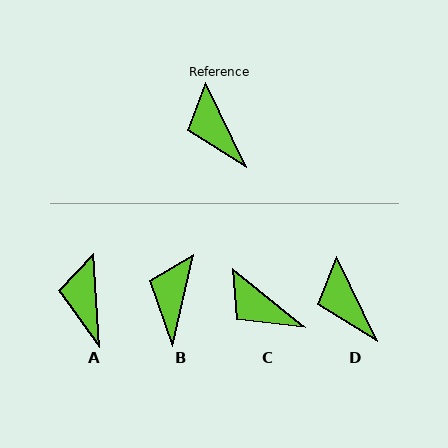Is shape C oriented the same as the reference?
No, it is off by about 26 degrees.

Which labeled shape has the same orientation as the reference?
D.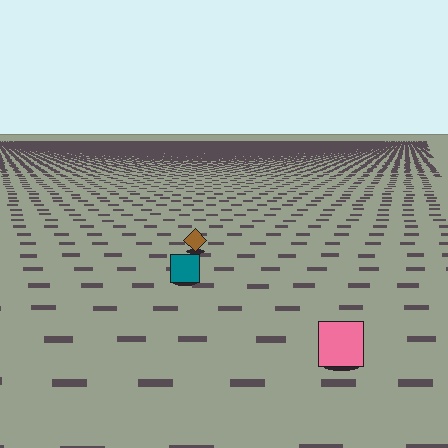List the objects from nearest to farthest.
From nearest to farthest: the pink square, the teal square, the brown diamond.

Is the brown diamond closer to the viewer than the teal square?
No. The teal square is closer — you can tell from the texture gradient: the ground texture is coarser near it.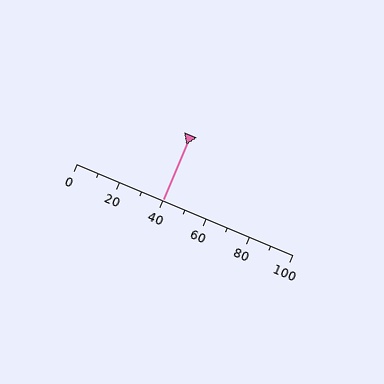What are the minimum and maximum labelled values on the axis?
The axis runs from 0 to 100.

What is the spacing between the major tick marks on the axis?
The major ticks are spaced 20 apart.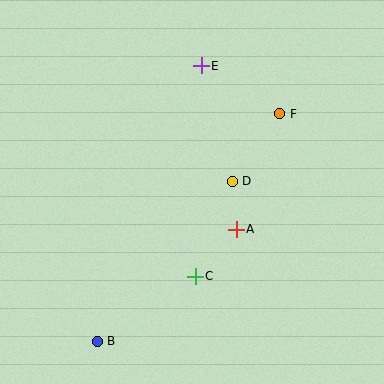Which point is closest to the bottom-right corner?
Point A is closest to the bottom-right corner.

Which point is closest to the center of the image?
Point D at (232, 181) is closest to the center.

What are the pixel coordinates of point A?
Point A is at (236, 229).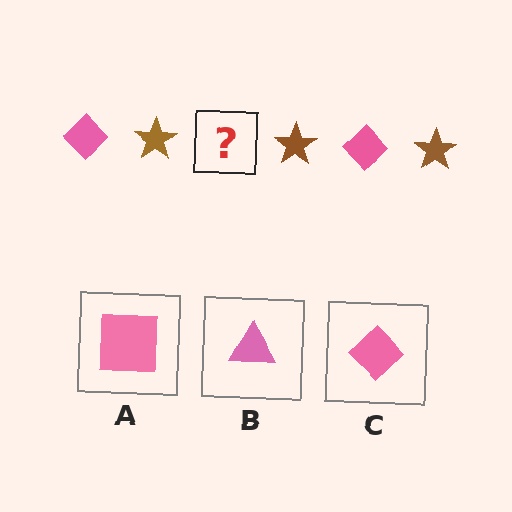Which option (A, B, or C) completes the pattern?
C.